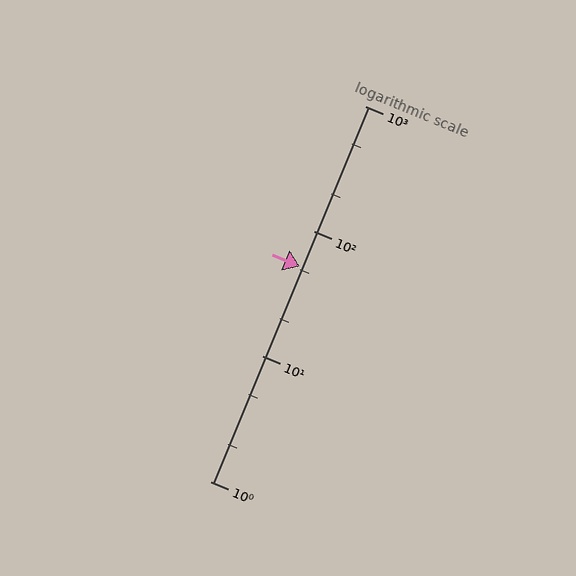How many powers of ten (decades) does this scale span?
The scale spans 3 decades, from 1 to 1000.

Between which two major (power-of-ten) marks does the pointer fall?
The pointer is between 10 and 100.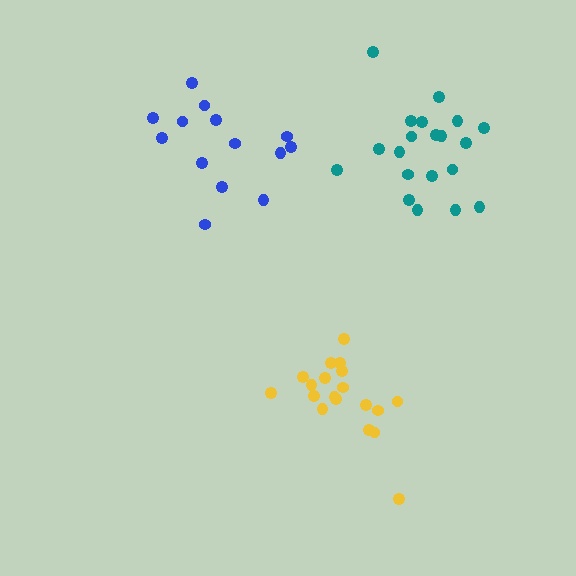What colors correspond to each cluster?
The clusters are colored: blue, yellow, teal.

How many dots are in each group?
Group 1: 14 dots, Group 2: 19 dots, Group 3: 20 dots (53 total).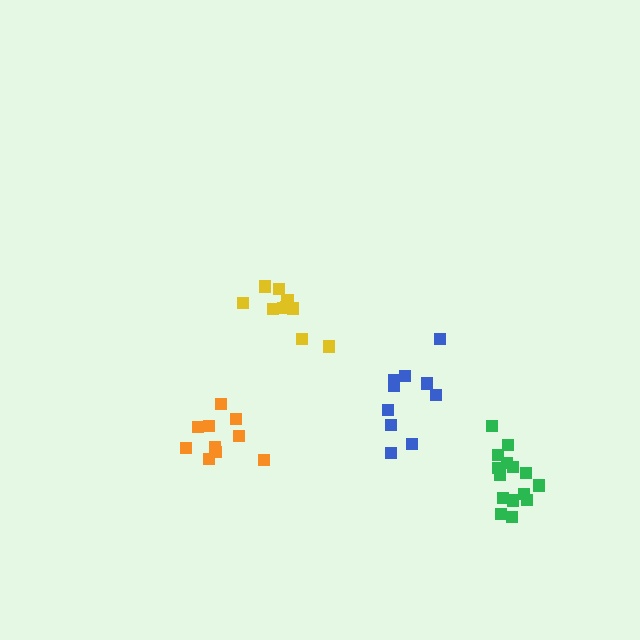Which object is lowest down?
The green cluster is bottommost.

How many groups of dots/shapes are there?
There are 4 groups.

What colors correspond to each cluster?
The clusters are colored: orange, green, yellow, blue.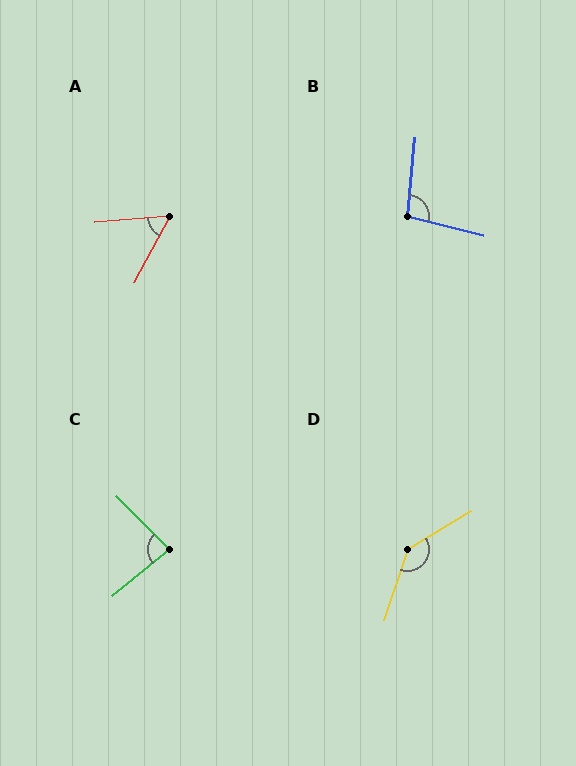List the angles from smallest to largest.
A (57°), C (84°), B (98°), D (139°).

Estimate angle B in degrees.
Approximately 98 degrees.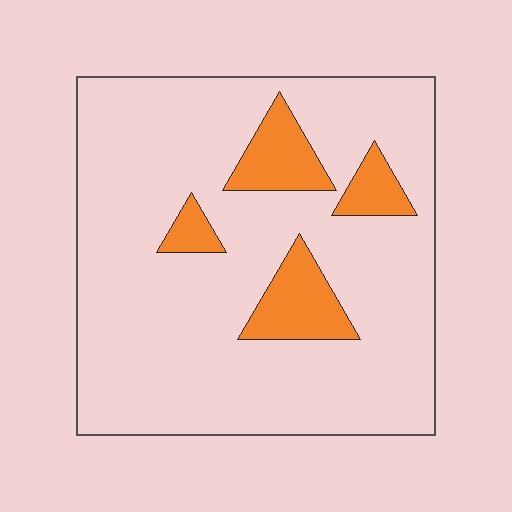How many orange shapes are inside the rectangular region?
4.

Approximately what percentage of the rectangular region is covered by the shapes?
Approximately 15%.